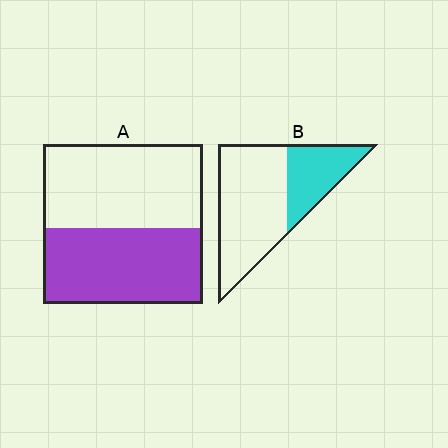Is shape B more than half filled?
No.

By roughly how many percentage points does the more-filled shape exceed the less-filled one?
By roughly 15 percentage points (A over B).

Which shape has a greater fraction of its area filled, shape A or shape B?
Shape A.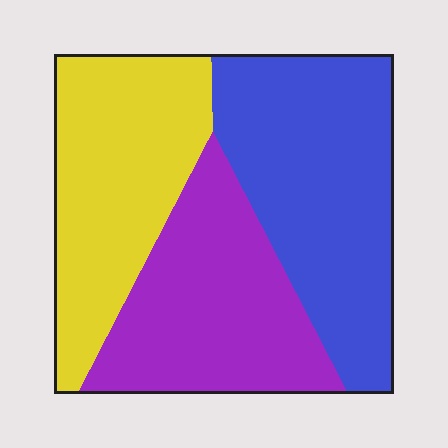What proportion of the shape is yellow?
Yellow takes up between a sixth and a third of the shape.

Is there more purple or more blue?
Blue.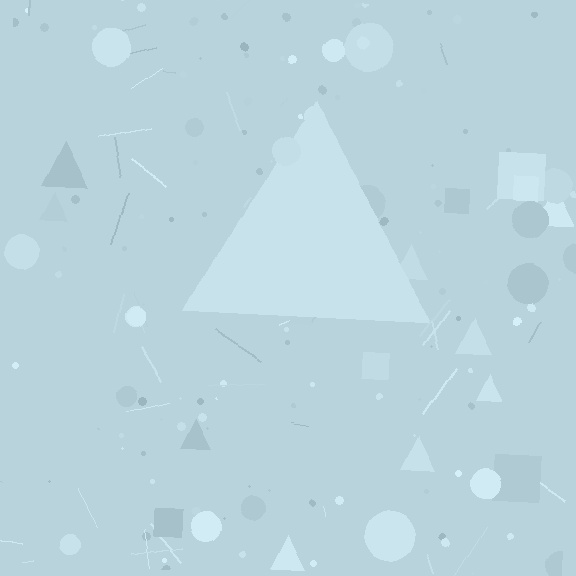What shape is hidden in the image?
A triangle is hidden in the image.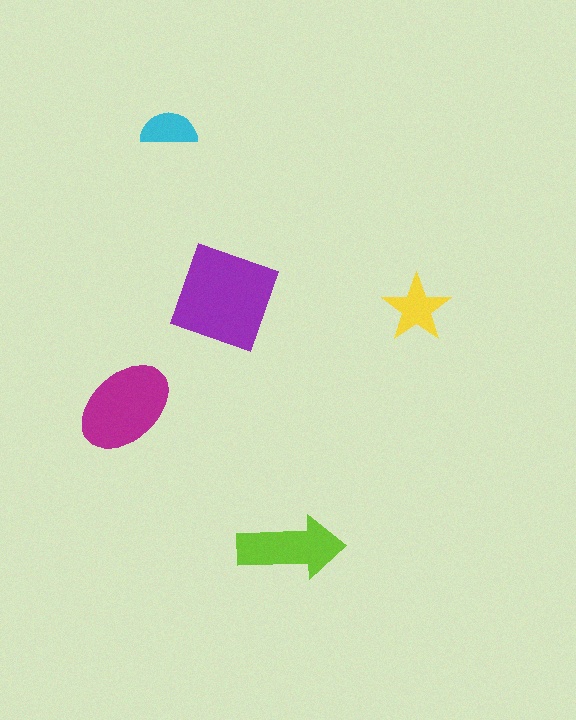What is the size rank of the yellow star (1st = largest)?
4th.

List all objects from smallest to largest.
The cyan semicircle, the yellow star, the lime arrow, the magenta ellipse, the purple diamond.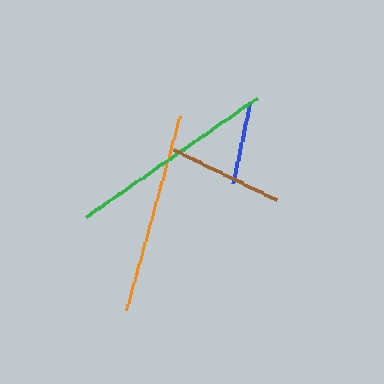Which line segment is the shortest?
The blue line is the shortest at approximately 83 pixels.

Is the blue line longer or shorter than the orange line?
The orange line is longer than the blue line.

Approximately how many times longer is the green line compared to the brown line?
The green line is approximately 1.8 times the length of the brown line.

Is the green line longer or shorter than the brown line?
The green line is longer than the brown line.